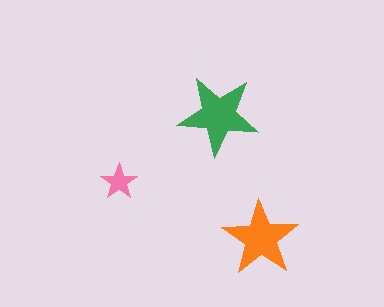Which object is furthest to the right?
The orange star is rightmost.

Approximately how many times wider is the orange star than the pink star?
About 2 times wider.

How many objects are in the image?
There are 3 objects in the image.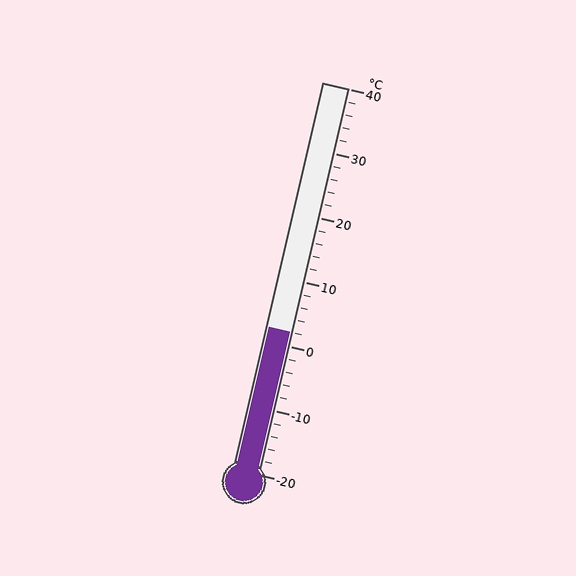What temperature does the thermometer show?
The thermometer shows approximately 2°C.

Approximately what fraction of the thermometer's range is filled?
The thermometer is filled to approximately 35% of its range.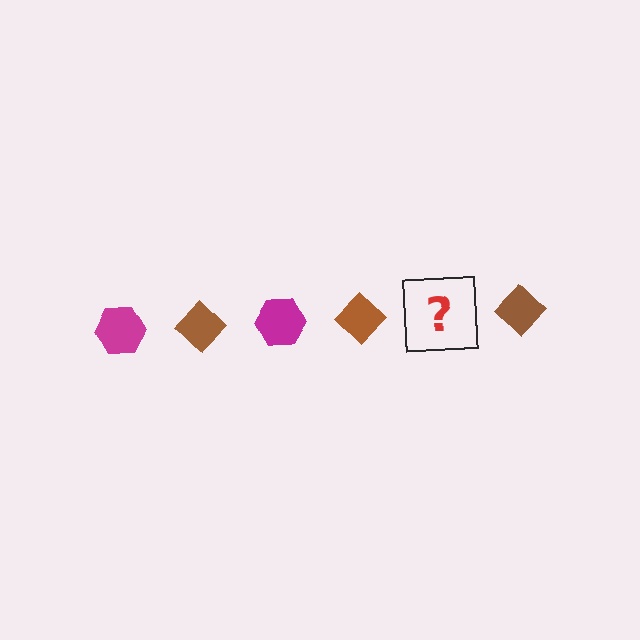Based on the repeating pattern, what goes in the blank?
The blank should be a magenta hexagon.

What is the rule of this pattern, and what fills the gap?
The rule is that the pattern alternates between magenta hexagon and brown diamond. The gap should be filled with a magenta hexagon.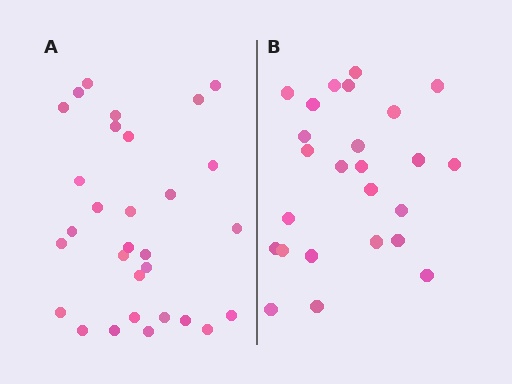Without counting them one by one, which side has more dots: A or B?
Region A (the left region) has more dots.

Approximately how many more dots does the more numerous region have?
Region A has about 5 more dots than region B.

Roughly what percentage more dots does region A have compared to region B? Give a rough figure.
About 20% more.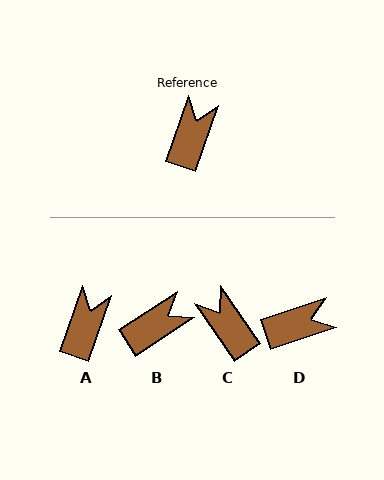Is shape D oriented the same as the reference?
No, it is off by about 52 degrees.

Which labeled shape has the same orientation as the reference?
A.